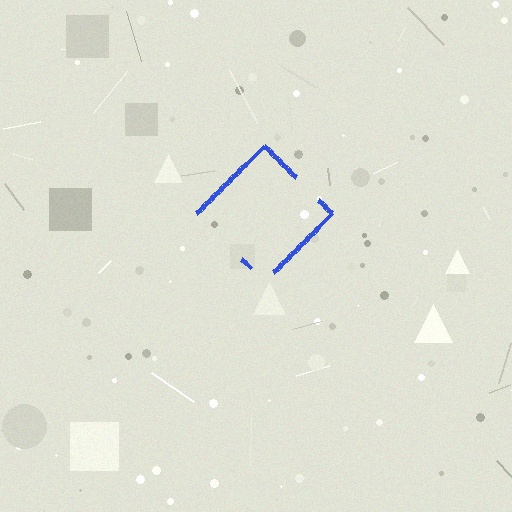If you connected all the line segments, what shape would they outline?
They would outline a diamond.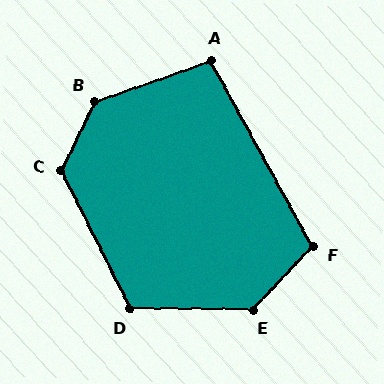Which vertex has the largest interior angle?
B, at approximately 135 degrees.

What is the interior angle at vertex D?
Approximately 117 degrees (obtuse).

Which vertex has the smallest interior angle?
A, at approximately 99 degrees.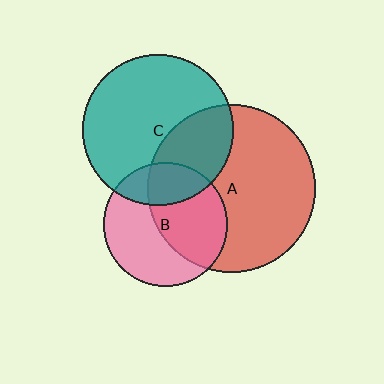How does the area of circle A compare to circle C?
Approximately 1.2 times.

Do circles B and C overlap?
Yes.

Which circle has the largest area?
Circle A (red).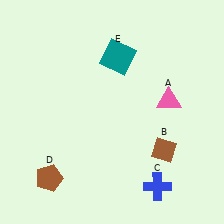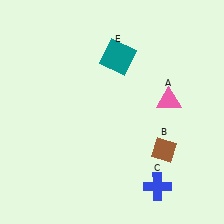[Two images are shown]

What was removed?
The brown pentagon (D) was removed in Image 2.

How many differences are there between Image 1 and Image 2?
There is 1 difference between the two images.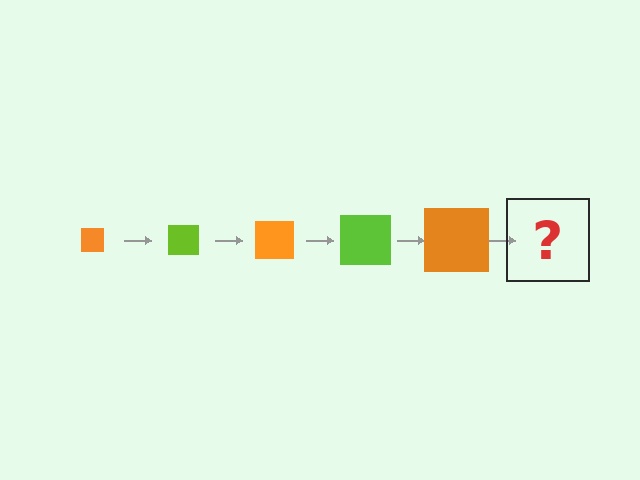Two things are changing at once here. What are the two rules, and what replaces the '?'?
The two rules are that the square grows larger each step and the color cycles through orange and lime. The '?' should be a lime square, larger than the previous one.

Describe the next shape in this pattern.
It should be a lime square, larger than the previous one.